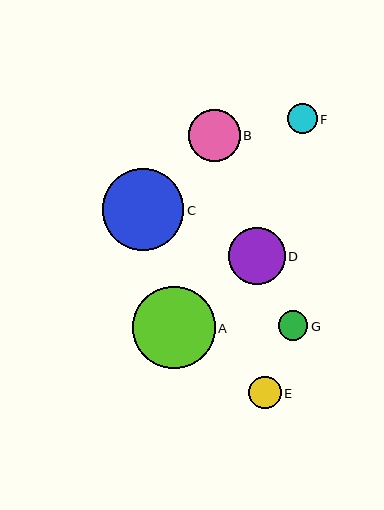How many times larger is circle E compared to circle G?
Circle E is approximately 1.1 times the size of circle G.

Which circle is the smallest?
Circle G is the smallest with a size of approximately 30 pixels.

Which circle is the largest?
Circle A is the largest with a size of approximately 83 pixels.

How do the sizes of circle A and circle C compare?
Circle A and circle C are approximately the same size.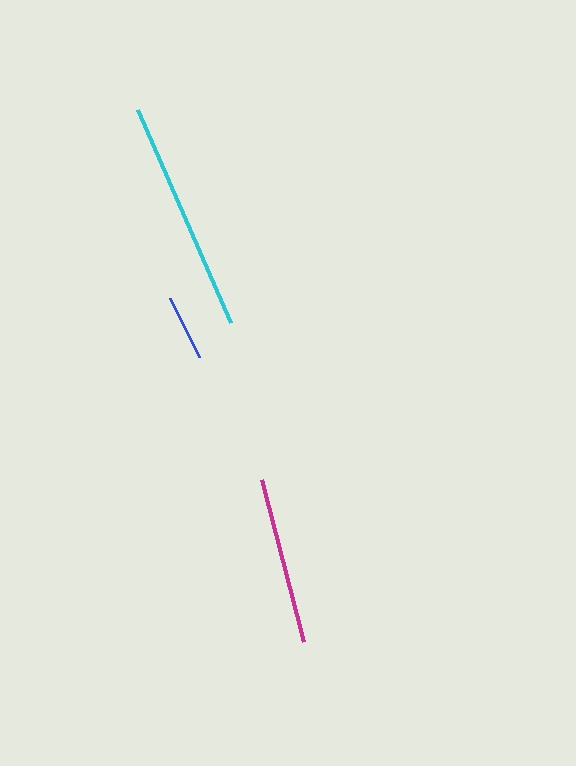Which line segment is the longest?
The cyan line is the longest at approximately 233 pixels.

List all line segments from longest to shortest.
From longest to shortest: cyan, magenta, blue.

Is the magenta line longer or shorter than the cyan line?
The cyan line is longer than the magenta line.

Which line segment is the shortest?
The blue line is the shortest at approximately 65 pixels.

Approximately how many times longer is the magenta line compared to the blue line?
The magenta line is approximately 2.6 times the length of the blue line.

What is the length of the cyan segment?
The cyan segment is approximately 233 pixels long.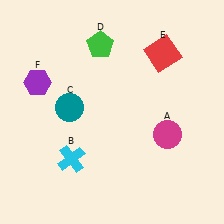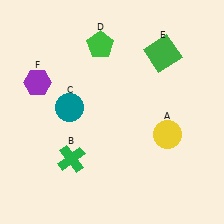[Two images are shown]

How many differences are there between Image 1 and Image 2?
There are 3 differences between the two images.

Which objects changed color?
A changed from magenta to yellow. B changed from cyan to green. E changed from red to green.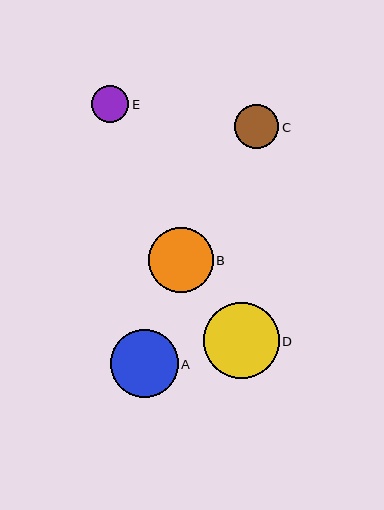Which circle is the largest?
Circle D is the largest with a size of approximately 76 pixels.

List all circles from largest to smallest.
From largest to smallest: D, A, B, C, E.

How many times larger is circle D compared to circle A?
Circle D is approximately 1.1 times the size of circle A.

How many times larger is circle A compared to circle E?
Circle A is approximately 1.8 times the size of circle E.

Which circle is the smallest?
Circle E is the smallest with a size of approximately 37 pixels.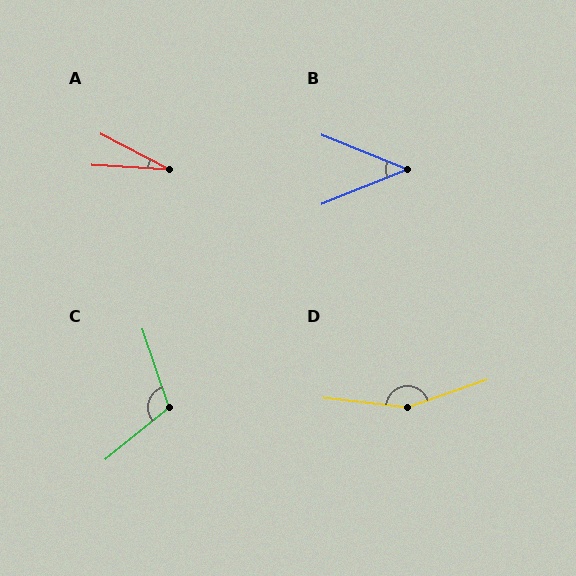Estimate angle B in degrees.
Approximately 44 degrees.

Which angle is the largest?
D, at approximately 154 degrees.